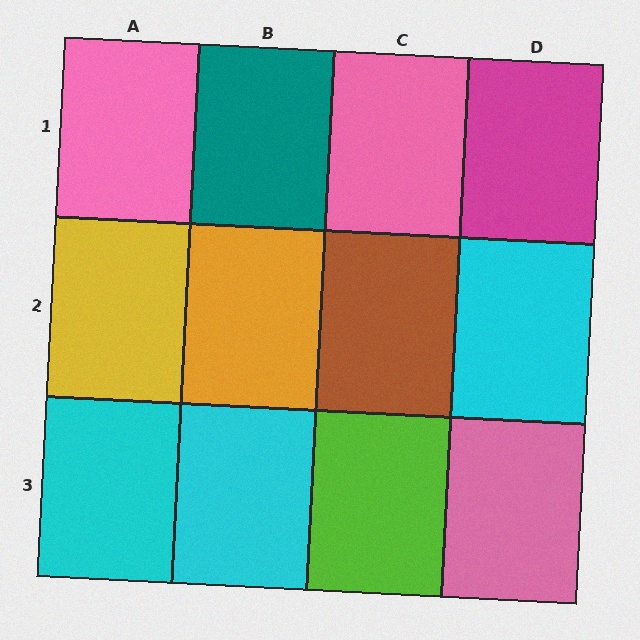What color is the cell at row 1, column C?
Pink.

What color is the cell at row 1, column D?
Magenta.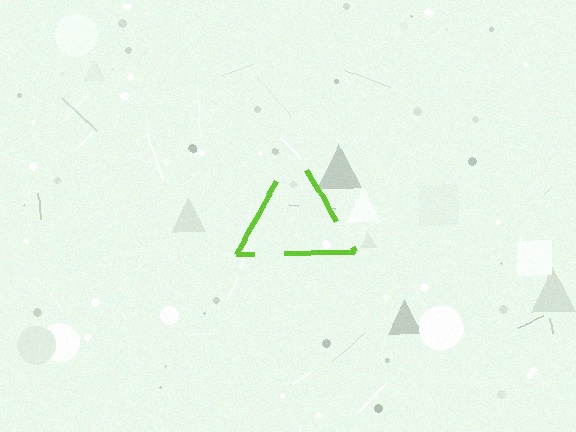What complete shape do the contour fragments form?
The contour fragments form a triangle.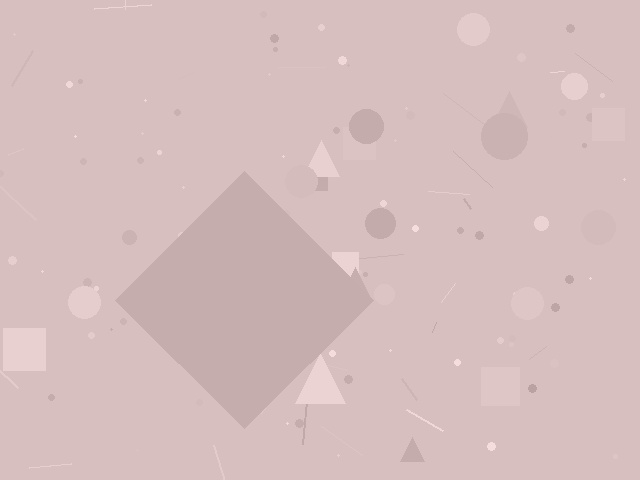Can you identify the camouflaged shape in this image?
The camouflaged shape is a diamond.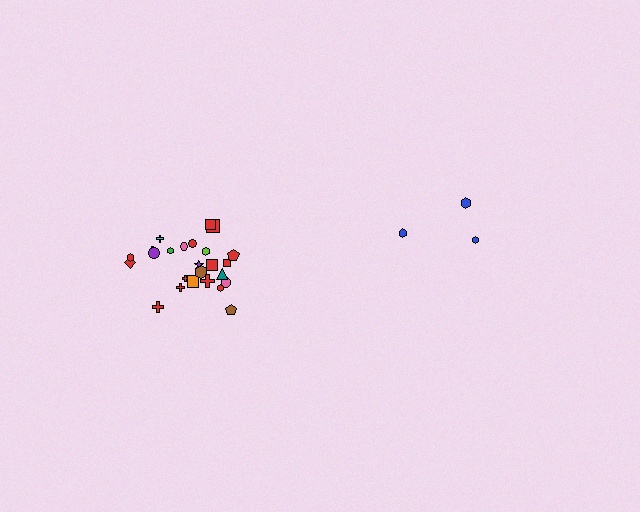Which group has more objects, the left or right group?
The left group.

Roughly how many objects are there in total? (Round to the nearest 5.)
Roughly 30 objects in total.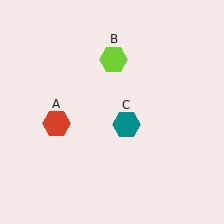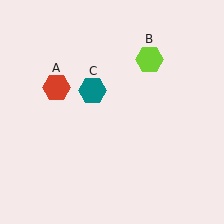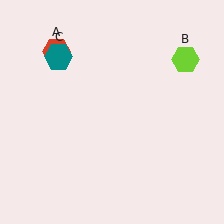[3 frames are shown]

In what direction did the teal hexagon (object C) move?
The teal hexagon (object C) moved up and to the left.